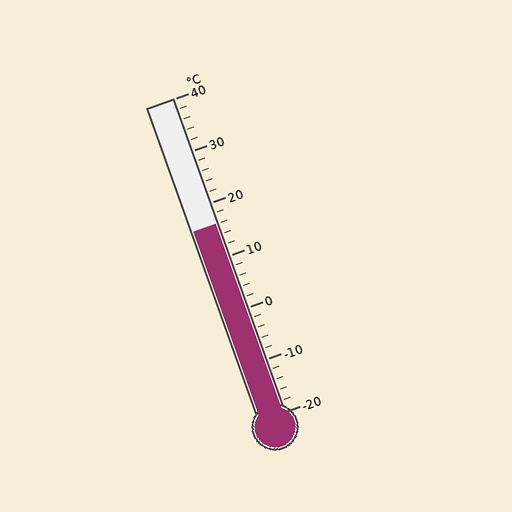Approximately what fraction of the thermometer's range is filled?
The thermometer is filled to approximately 60% of its range.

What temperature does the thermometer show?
The thermometer shows approximately 16°C.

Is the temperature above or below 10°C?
The temperature is above 10°C.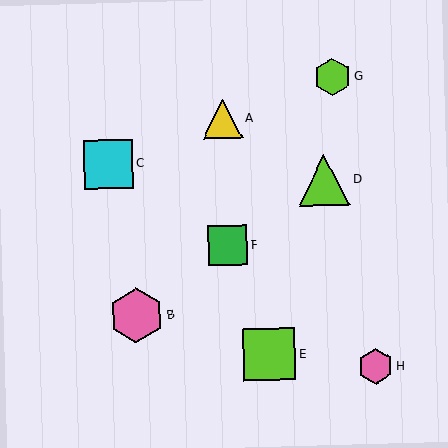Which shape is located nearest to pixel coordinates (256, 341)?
The lime square (labeled E) at (269, 354) is nearest to that location.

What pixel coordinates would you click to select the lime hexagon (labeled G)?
Click at (333, 77) to select the lime hexagon G.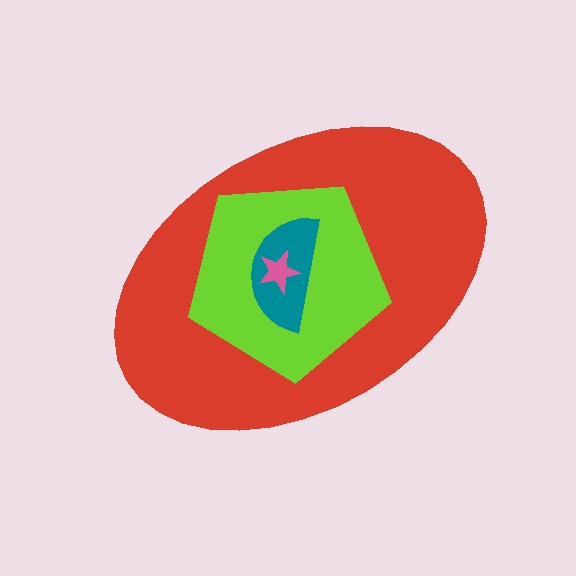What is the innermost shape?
The pink star.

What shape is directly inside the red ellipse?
The lime pentagon.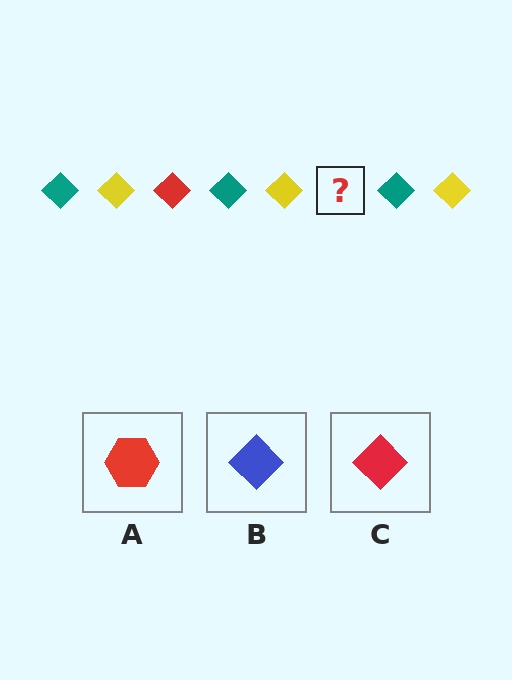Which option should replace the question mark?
Option C.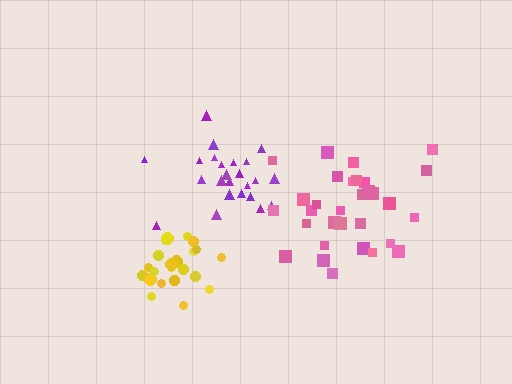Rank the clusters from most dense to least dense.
yellow, purple, pink.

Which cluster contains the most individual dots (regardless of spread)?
Pink (32).